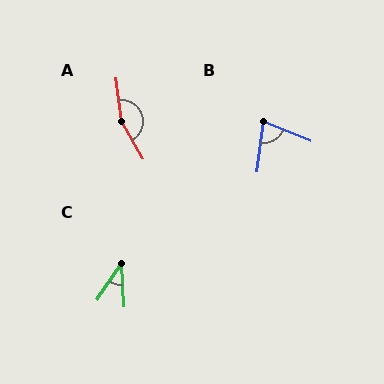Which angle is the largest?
A, at approximately 158 degrees.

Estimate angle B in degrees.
Approximately 76 degrees.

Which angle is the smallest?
C, at approximately 37 degrees.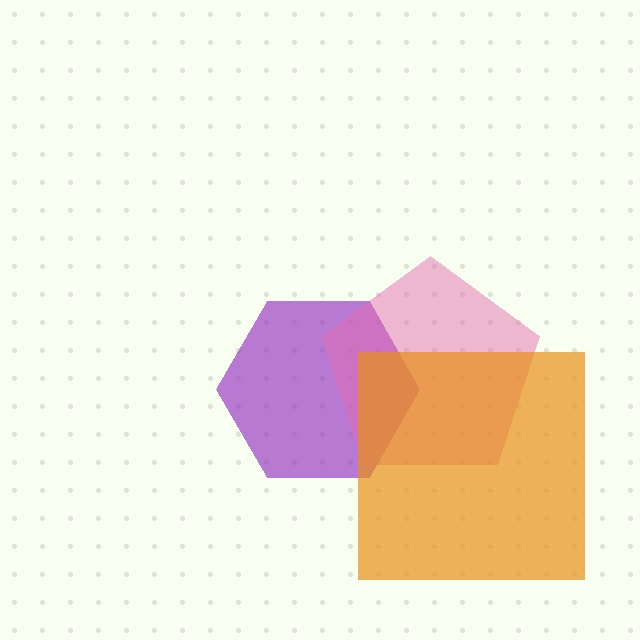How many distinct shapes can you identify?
There are 3 distinct shapes: a purple hexagon, a pink pentagon, an orange square.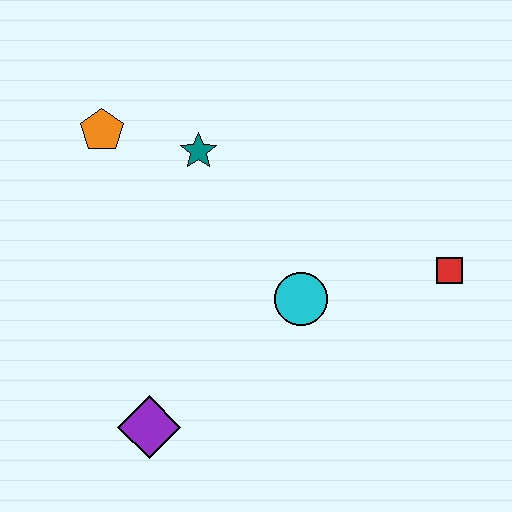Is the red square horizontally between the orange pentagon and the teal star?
No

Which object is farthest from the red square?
The orange pentagon is farthest from the red square.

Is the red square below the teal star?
Yes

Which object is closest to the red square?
The cyan circle is closest to the red square.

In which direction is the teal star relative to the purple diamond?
The teal star is above the purple diamond.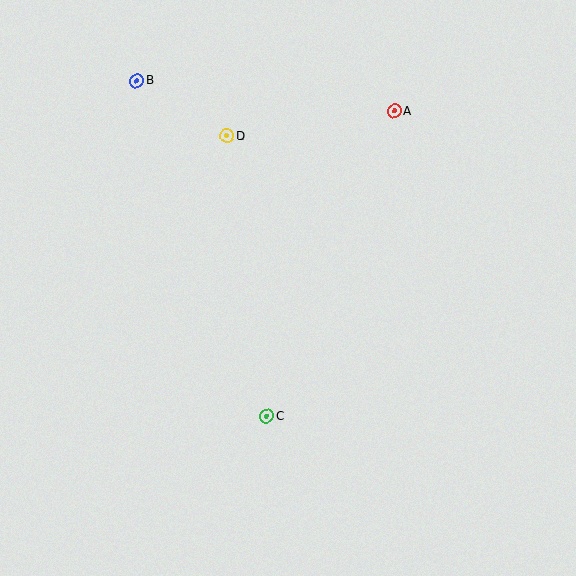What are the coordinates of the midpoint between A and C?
The midpoint between A and C is at (331, 264).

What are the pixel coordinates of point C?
Point C is at (267, 416).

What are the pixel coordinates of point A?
Point A is at (394, 111).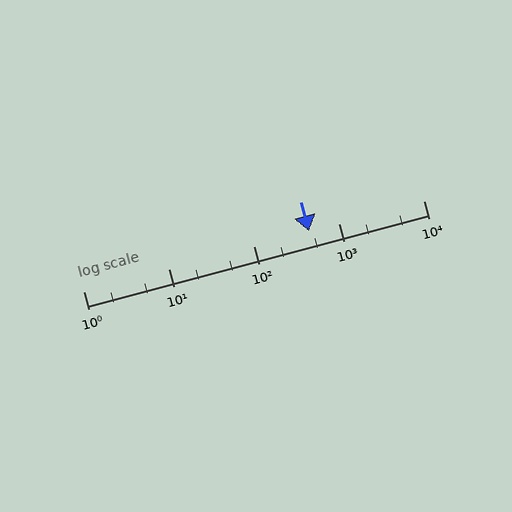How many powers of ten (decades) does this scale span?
The scale spans 4 decades, from 1 to 10000.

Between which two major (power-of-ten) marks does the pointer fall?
The pointer is between 100 and 1000.